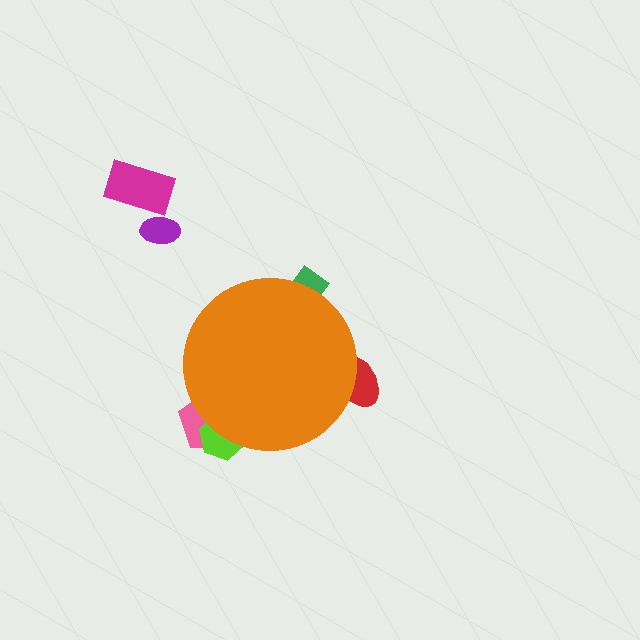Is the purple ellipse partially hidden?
No, the purple ellipse is fully visible.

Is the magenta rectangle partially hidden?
No, the magenta rectangle is fully visible.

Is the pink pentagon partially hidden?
Yes, the pink pentagon is partially hidden behind the orange circle.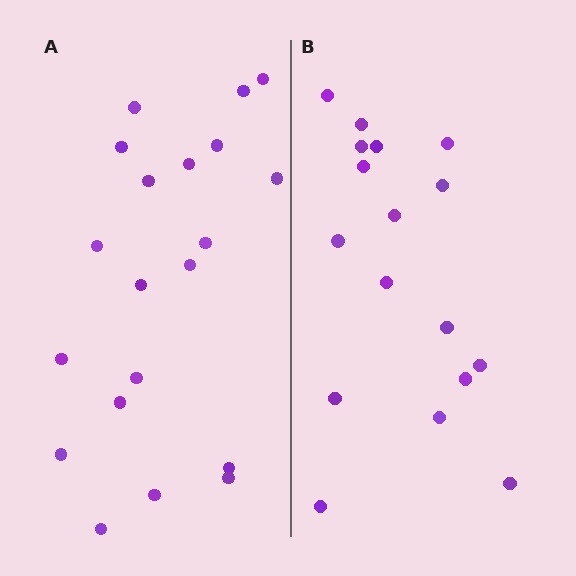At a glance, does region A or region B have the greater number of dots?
Region A (the left region) has more dots.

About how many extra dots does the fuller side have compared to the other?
Region A has just a few more — roughly 2 or 3 more dots than region B.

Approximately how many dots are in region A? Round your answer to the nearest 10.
About 20 dots.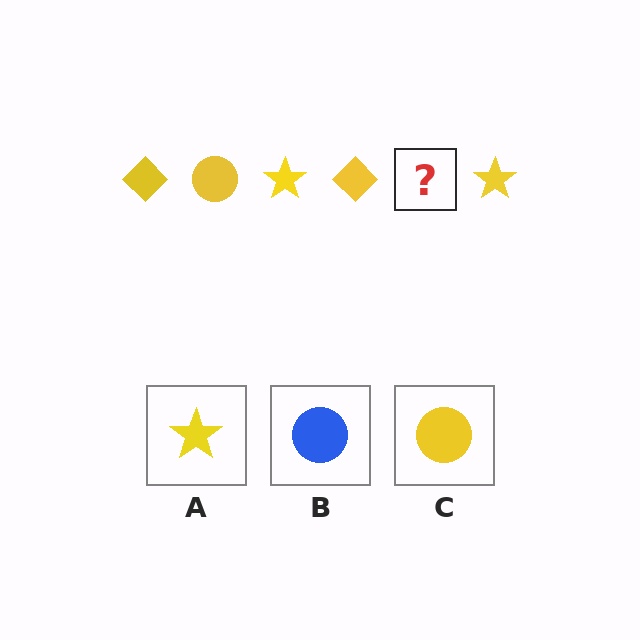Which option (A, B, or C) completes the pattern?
C.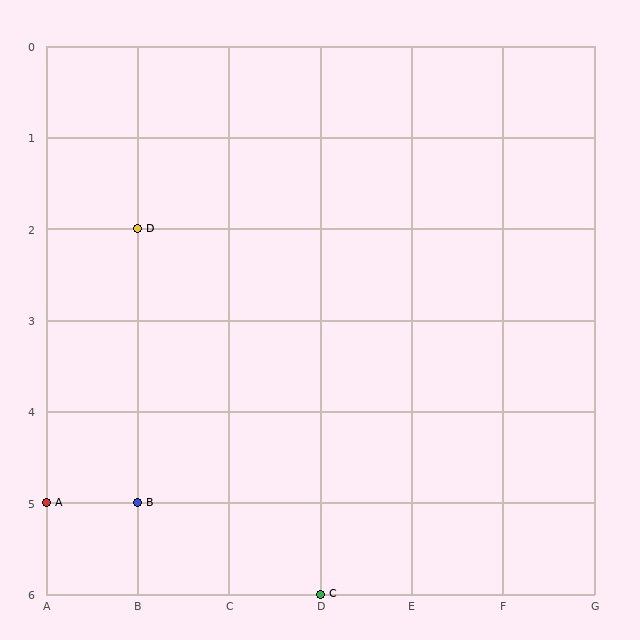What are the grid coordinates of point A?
Point A is at grid coordinates (A, 5).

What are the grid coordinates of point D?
Point D is at grid coordinates (B, 2).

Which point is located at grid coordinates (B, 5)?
Point B is at (B, 5).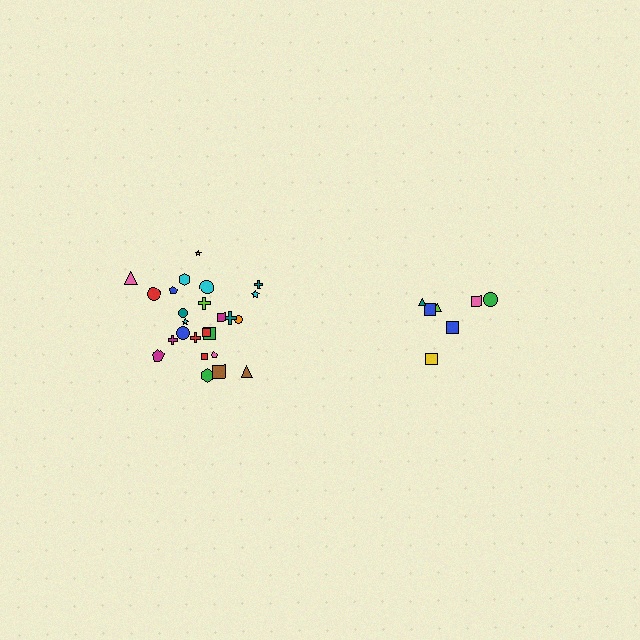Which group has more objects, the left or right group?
The left group.